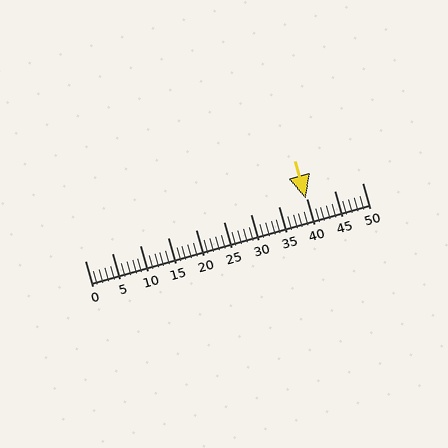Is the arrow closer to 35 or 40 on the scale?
The arrow is closer to 40.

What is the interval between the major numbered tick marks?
The major tick marks are spaced 5 units apart.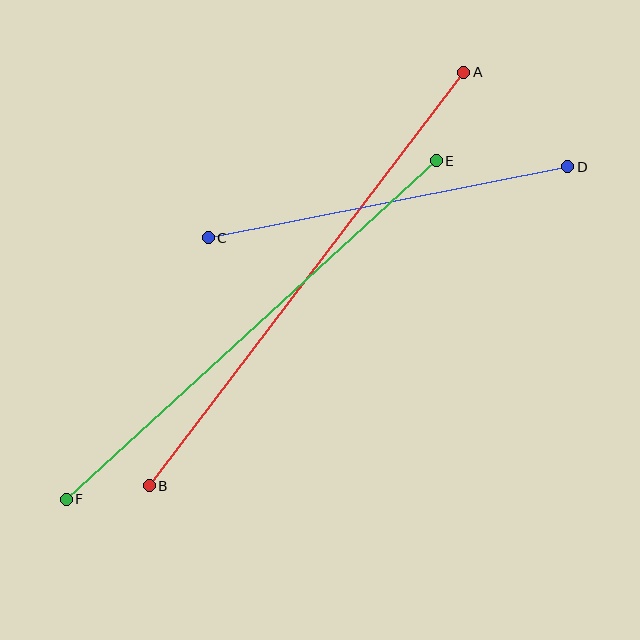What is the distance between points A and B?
The distance is approximately 520 pixels.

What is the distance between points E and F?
The distance is approximately 502 pixels.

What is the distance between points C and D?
The distance is approximately 367 pixels.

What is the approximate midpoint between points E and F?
The midpoint is at approximately (251, 330) pixels.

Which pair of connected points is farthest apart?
Points A and B are farthest apart.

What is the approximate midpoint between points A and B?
The midpoint is at approximately (306, 279) pixels.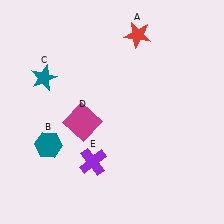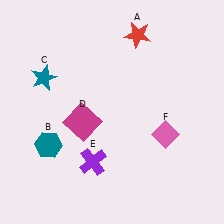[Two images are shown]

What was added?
A pink diamond (F) was added in Image 2.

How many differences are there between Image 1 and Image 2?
There is 1 difference between the two images.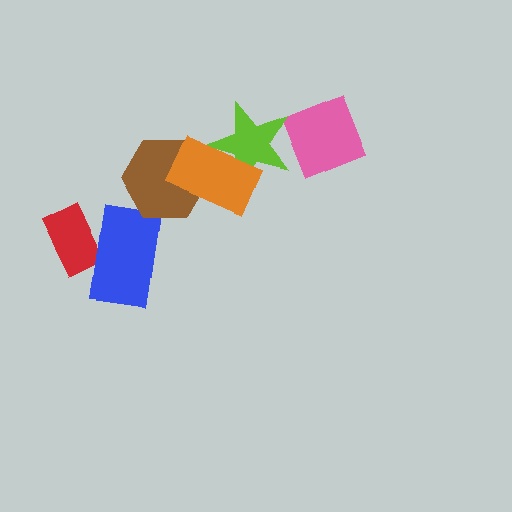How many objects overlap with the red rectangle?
1 object overlaps with the red rectangle.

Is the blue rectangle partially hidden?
No, no other shape covers it.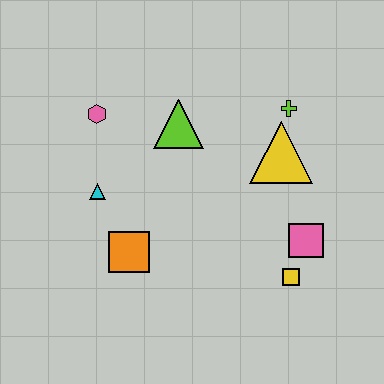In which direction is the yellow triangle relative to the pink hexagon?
The yellow triangle is to the right of the pink hexagon.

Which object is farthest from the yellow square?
The pink hexagon is farthest from the yellow square.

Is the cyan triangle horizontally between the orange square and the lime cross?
No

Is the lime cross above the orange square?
Yes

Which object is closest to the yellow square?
The pink square is closest to the yellow square.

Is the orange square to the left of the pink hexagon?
No